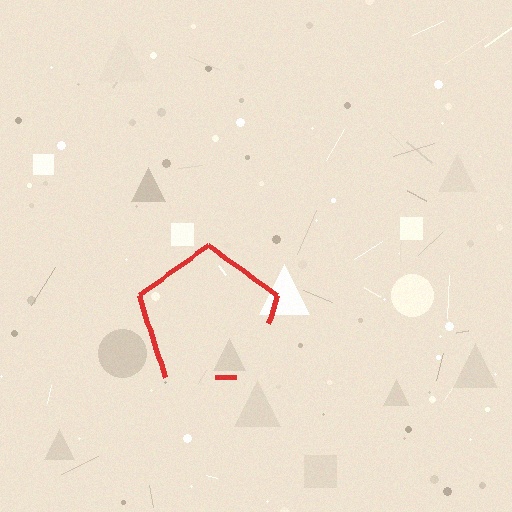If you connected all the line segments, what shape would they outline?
They would outline a pentagon.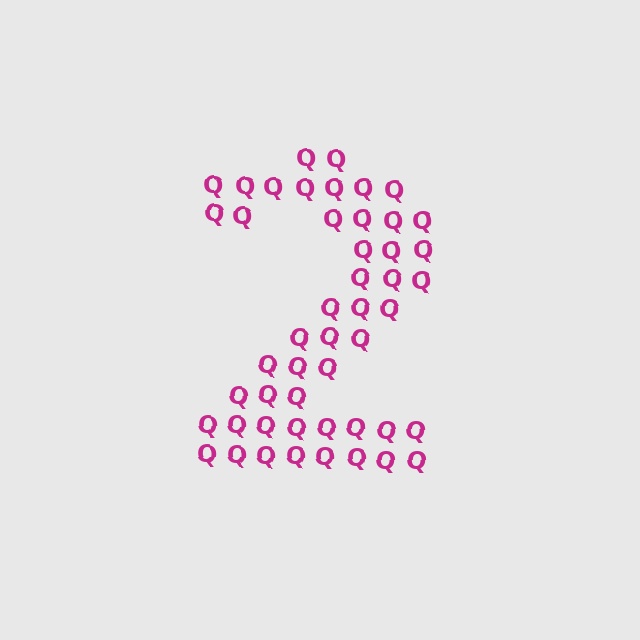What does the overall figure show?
The overall figure shows the digit 2.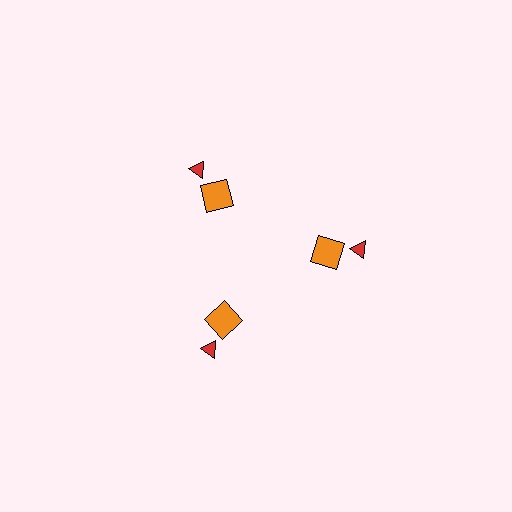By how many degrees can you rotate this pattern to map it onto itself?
The pattern maps onto itself every 120 degrees of rotation.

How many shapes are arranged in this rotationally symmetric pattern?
There are 6 shapes, arranged in 3 groups of 2.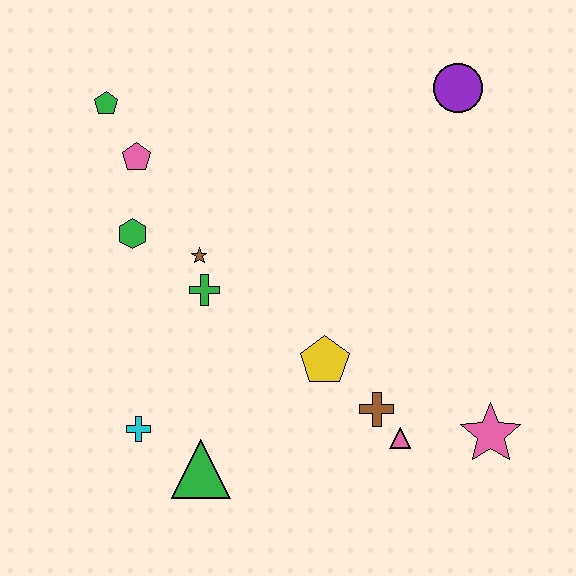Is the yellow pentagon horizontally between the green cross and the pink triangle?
Yes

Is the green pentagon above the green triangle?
Yes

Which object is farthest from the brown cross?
The green pentagon is farthest from the brown cross.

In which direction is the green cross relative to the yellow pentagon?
The green cross is to the left of the yellow pentagon.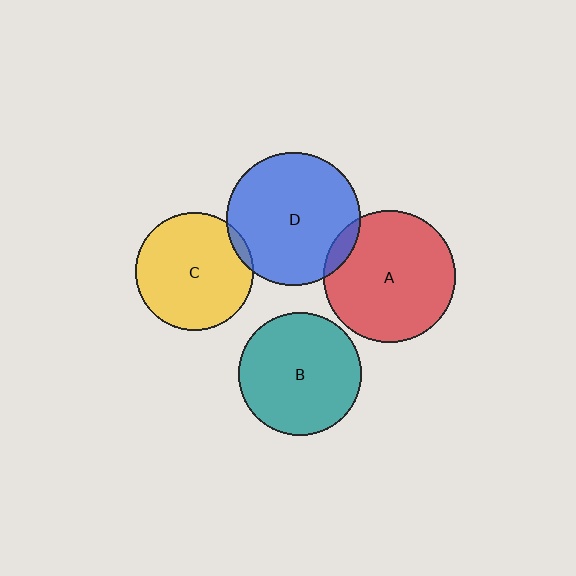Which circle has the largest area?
Circle D (blue).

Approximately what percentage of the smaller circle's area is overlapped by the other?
Approximately 5%.